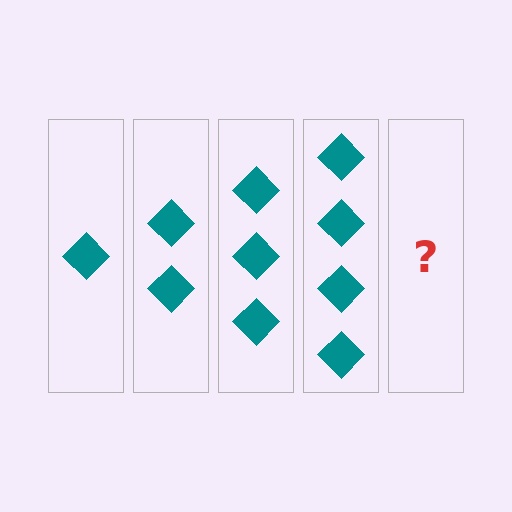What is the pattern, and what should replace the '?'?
The pattern is that each step adds one more diamond. The '?' should be 5 diamonds.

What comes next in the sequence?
The next element should be 5 diamonds.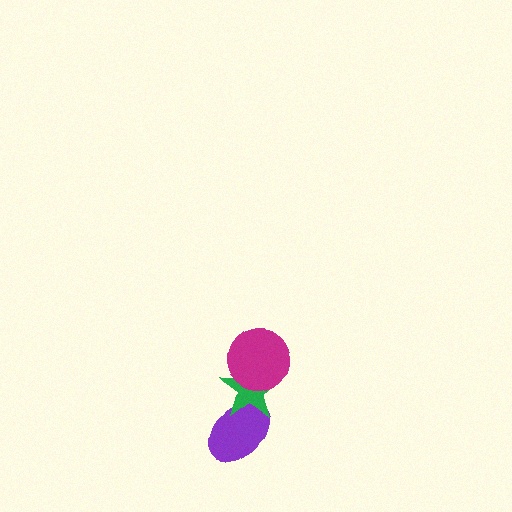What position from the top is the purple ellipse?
The purple ellipse is 3rd from the top.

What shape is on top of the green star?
The magenta circle is on top of the green star.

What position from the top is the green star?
The green star is 2nd from the top.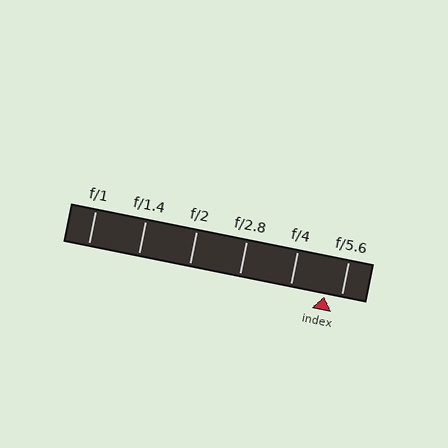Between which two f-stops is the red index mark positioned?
The index mark is between f/4 and f/5.6.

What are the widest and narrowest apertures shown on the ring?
The widest aperture shown is f/1 and the narrowest is f/5.6.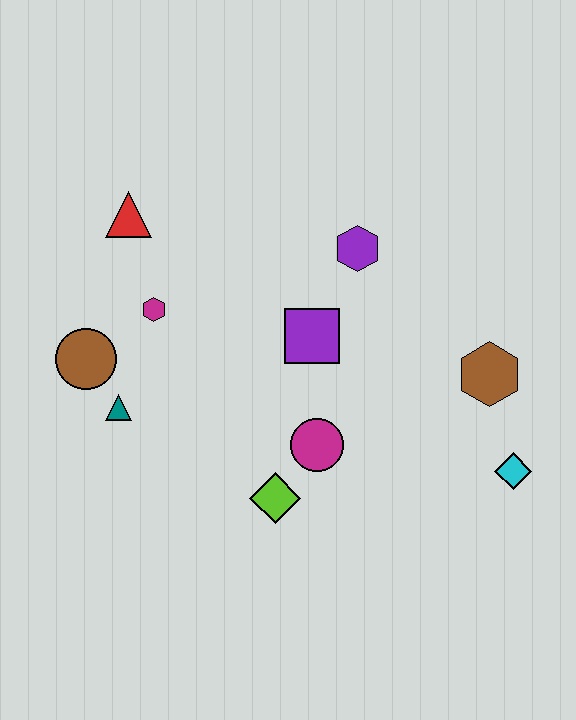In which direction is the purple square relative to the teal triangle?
The purple square is to the right of the teal triangle.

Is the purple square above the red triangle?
No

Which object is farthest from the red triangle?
The cyan diamond is farthest from the red triangle.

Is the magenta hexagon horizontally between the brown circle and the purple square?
Yes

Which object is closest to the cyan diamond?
The brown hexagon is closest to the cyan diamond.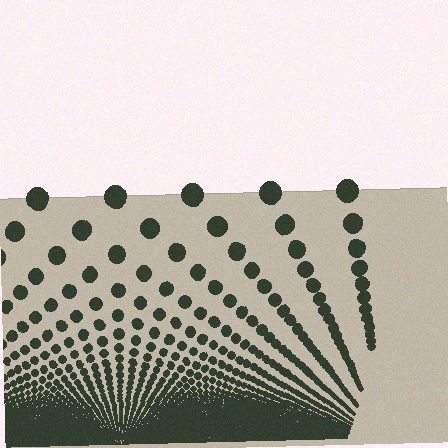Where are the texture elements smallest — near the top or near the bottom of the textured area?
Near the bottom.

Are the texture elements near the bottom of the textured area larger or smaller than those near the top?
Smaller. The gradient is inverted — elements near the bottom are smaller and denser.